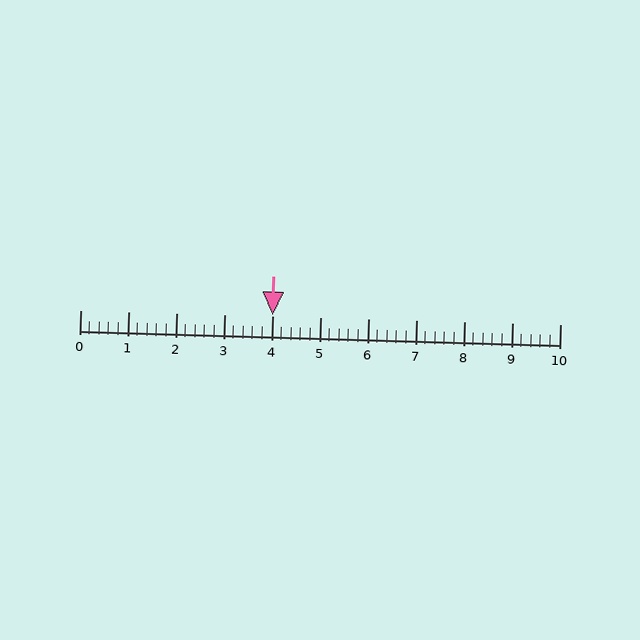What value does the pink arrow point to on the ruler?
The pink arrow points to approximately 4.0.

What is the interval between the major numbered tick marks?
The major tick marks are spaced 1 units apart.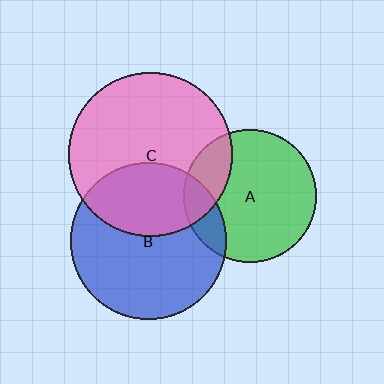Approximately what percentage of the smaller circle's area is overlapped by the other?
Approximately 35%.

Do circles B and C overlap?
Yes.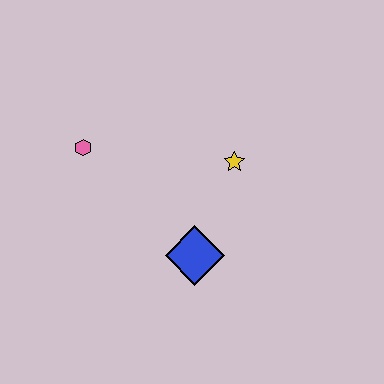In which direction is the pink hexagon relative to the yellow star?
The pink hexagon is to the left of the yellow star.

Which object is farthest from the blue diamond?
The pink hexagon is farthest from the blue diamond.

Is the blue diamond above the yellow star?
No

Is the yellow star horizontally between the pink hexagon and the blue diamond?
No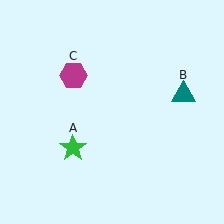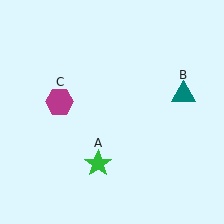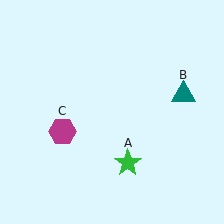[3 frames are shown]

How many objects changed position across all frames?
2 objects changed position: green star (object A), magenta hexagon (object C).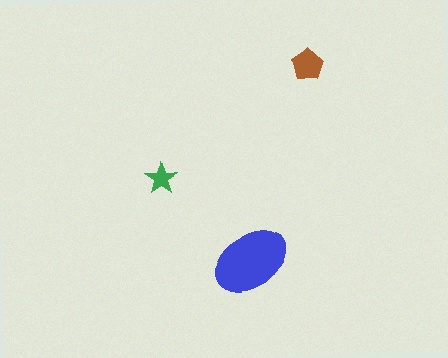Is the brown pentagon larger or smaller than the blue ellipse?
Smaller.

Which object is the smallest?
The green star.